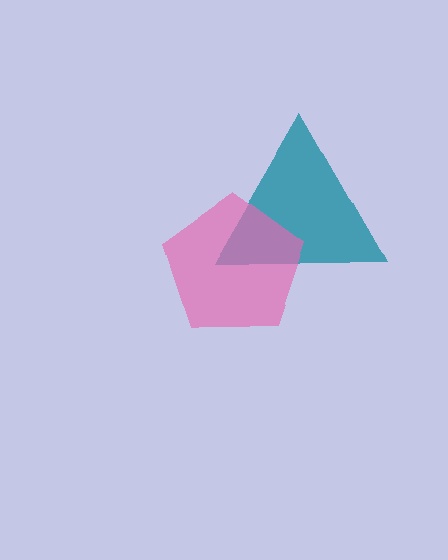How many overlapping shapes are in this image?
There are 2 overlapping shapes in the image.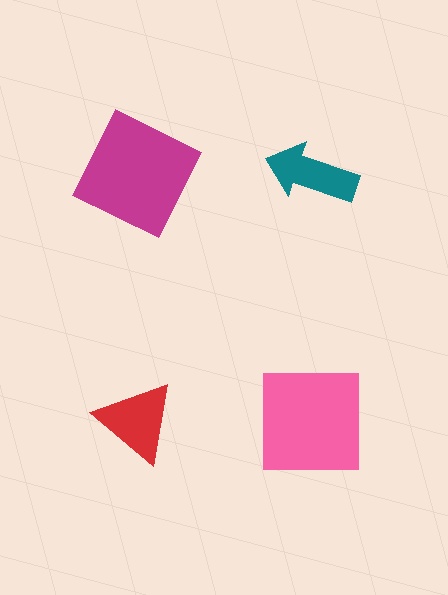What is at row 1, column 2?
A teal arrow.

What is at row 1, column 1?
A magenta square.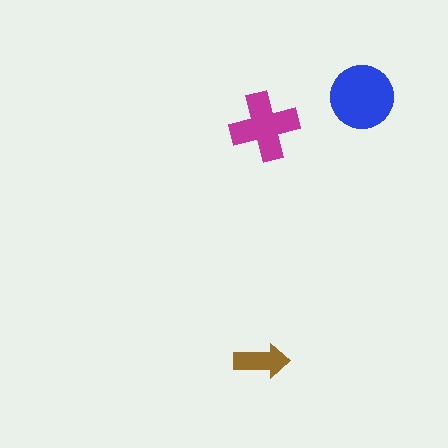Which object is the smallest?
The brown arrow.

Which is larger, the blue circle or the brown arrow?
The blue circle.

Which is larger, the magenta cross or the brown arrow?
The magenta cross.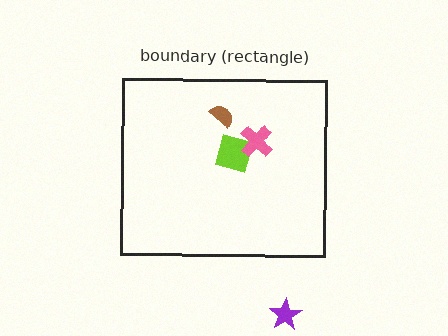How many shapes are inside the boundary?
3 inside, 1 outside.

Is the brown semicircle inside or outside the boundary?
Inside.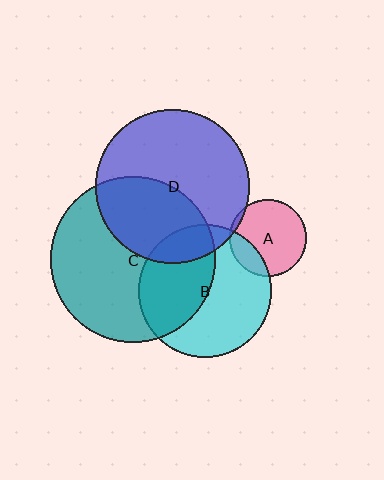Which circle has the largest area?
Circle C (teal).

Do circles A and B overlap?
Yes.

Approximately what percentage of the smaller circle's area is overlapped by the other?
Approximately 20%.